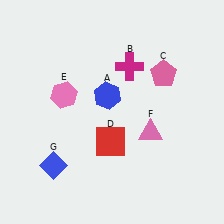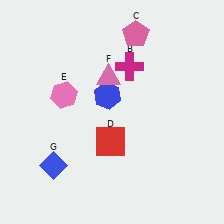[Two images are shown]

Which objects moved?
The objects that moved are: the pink pentagon (C), the pink triangle (F).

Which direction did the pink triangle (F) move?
The pink triangle (F) moved up.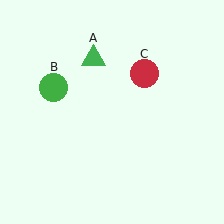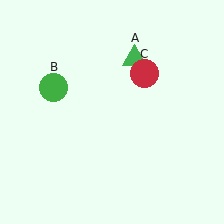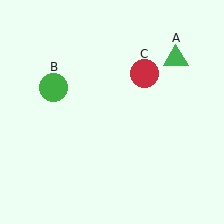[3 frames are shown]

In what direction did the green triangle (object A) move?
The green triangle (object A) moved right.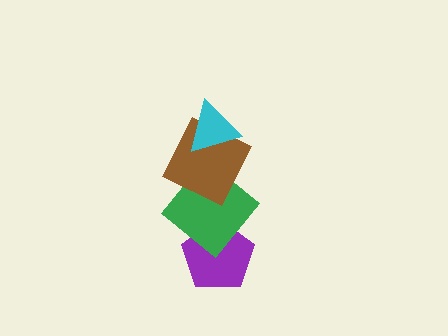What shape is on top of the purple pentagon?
The green diamond is on top of the purple pentagon.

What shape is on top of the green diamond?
The brown square is on top of the green diamond.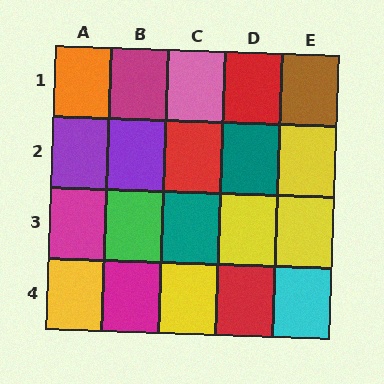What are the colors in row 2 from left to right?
Purple, purple, red, teal, yellow.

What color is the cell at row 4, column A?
Yellow.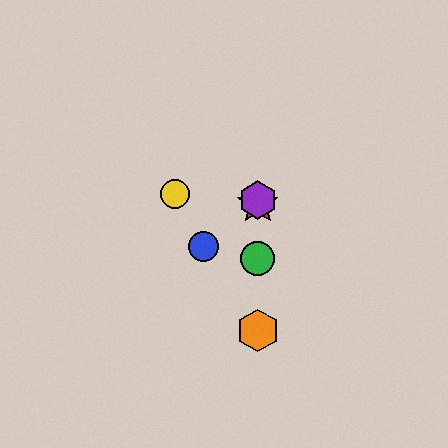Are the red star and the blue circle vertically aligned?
No, the red star is at x≈258 and the blue circle is at x≈203.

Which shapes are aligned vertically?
The red star, the green circle, the purple hexagon, the orange hexagon are aligned vertically.